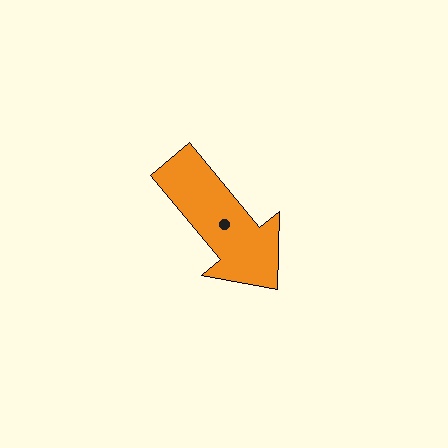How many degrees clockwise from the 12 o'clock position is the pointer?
Approximately 141 degrees.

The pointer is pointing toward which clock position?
Roughly 5 o'clock.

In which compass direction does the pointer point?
Southeast.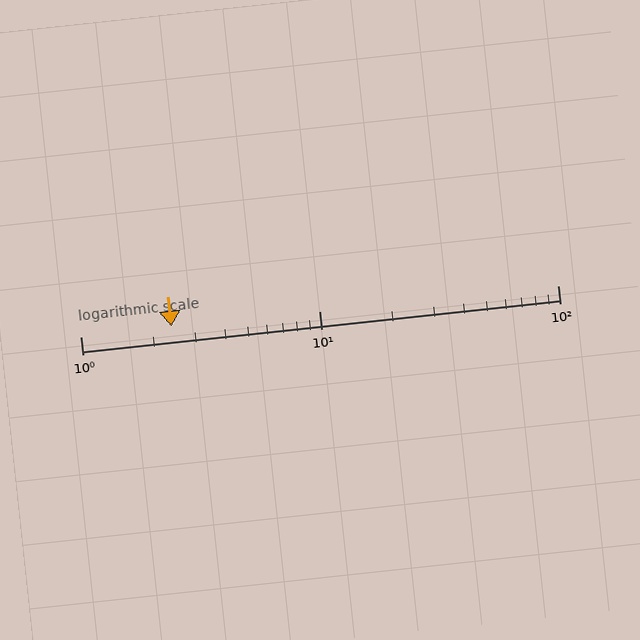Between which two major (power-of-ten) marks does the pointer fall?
The pointer is between 1 and 10.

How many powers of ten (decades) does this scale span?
The scale spans 2 decades, from 1 to 100.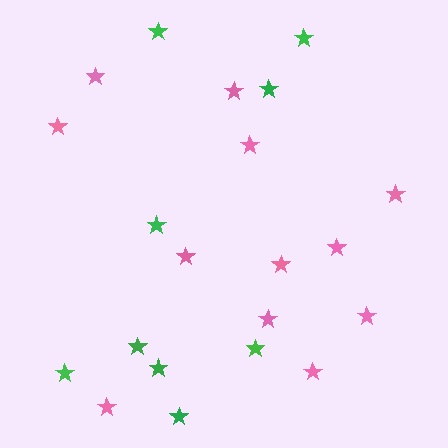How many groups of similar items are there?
There are 2 groups: one group of pink stars (12) and one group of green stars (9).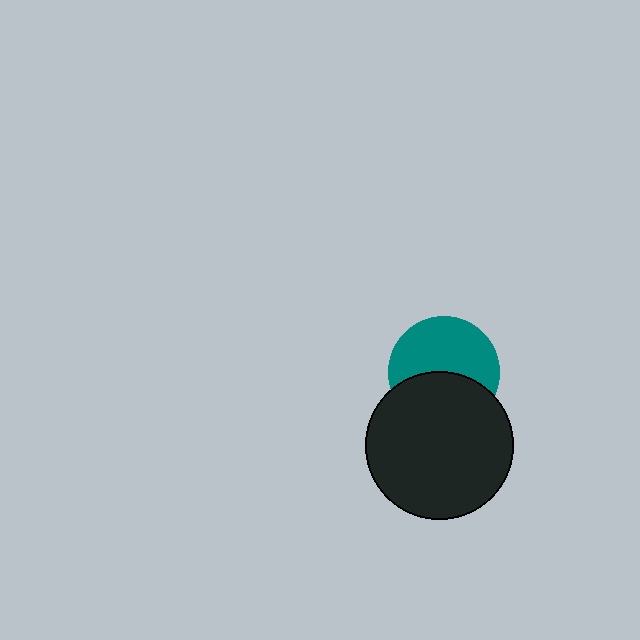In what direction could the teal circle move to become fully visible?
The teal circle could move up. That would shift it out from behind the black circle entirely.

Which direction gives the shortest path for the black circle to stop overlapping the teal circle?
Moving down gives the shortest separation.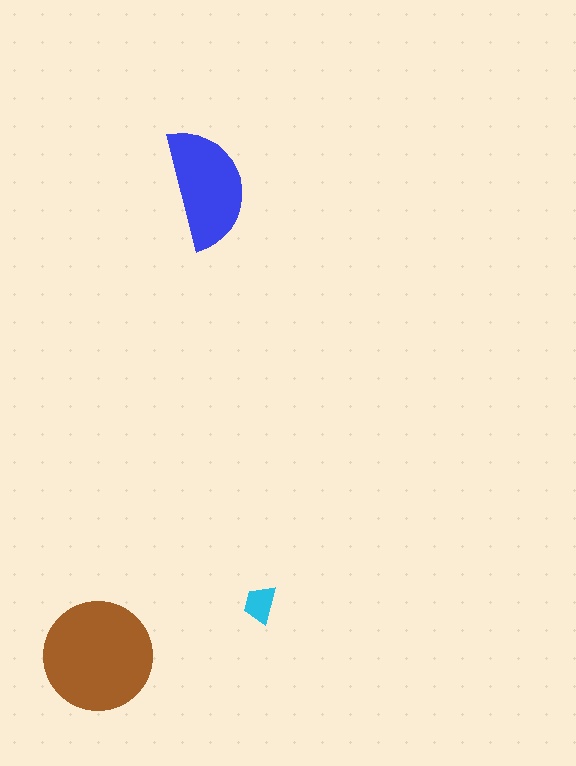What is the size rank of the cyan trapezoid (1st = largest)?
3rd.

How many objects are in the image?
There are 3 objects in the image.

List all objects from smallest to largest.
The cyan trapezoid, the blue semicircle, the brown circle.